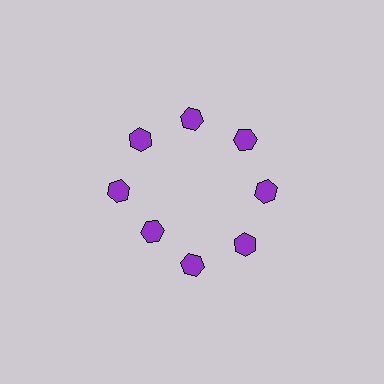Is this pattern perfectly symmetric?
No. The 8 purple hexagons are arranged in a ring, but one element near the 8 o'clock position is pulled inward toward the center, breaking the 8-fold rotational symmetry.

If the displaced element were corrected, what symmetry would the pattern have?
It would have 8-fold rotational symmetry — the pattern would map onto itself every 45 degrees.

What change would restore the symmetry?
The symmetry would be restored by moving it outward, back onto the ring so that all 8 hexagons sit at equal angles and equal distance from the center.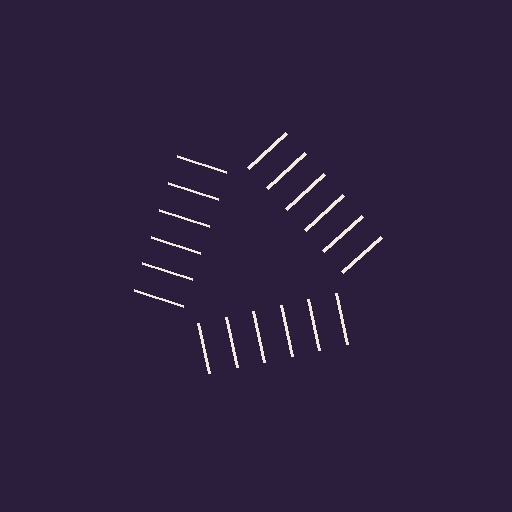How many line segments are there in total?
18 — 6 along each of the 3 edges.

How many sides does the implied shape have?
3 sides — the line-ends trace a triangle.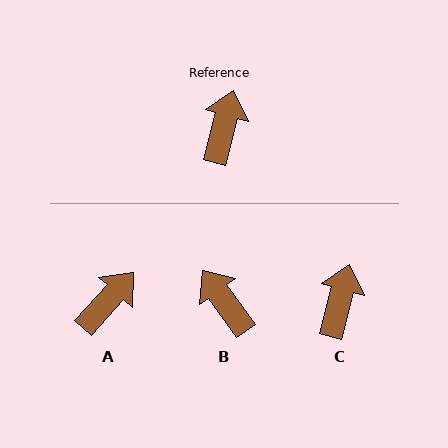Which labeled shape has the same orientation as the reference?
C.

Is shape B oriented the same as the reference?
No, it is off by about 51 degrees.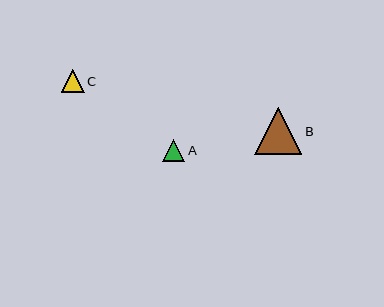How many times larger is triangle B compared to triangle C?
Triangle B is approximately 2.1 times the size of triangle C.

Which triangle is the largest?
Triangle B is the largest with a size of approximately 47 pixels.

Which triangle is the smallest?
Triangle C is the smallest with a size of approximately 22 pixels.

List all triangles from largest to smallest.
From largest to smallest: B, A, C.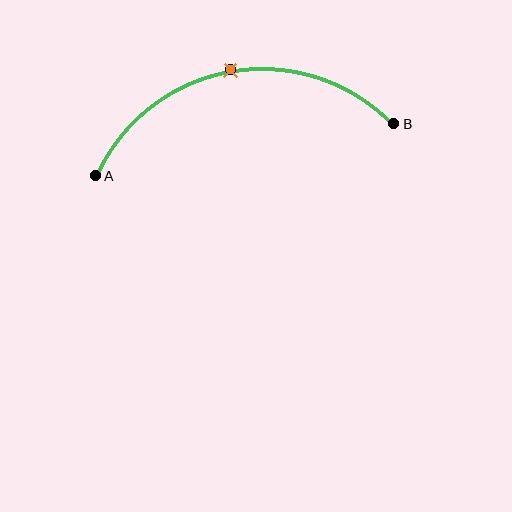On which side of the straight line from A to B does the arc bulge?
The arc bulges above the straight line connecting A and B.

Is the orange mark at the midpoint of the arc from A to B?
Yes. The orange mark lies on the arc at equal arc-length from both A and B — it is the arc midpoint.